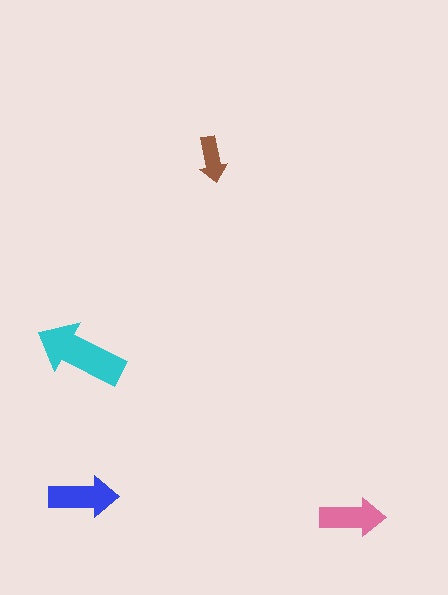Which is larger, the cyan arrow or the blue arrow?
The cyan one.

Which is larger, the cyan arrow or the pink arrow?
The cyan one.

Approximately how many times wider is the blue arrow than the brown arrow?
About 1.5 times wider.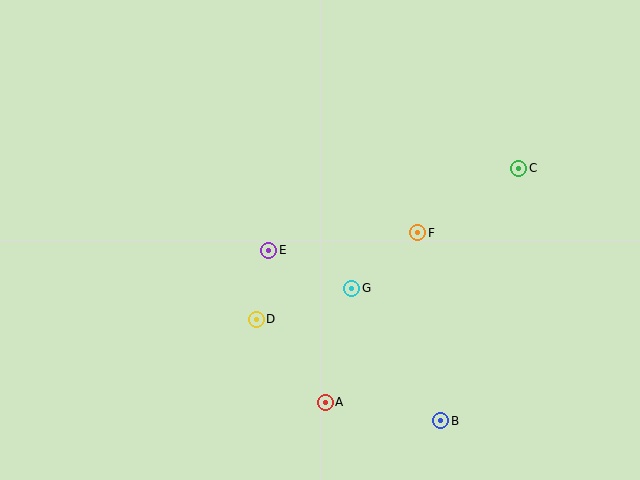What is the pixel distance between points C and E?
The distance between C and E is 263 pixels.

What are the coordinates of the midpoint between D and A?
The midpoint between D and A is at (291, 361).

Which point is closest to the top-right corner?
Point C is closest to the top-right corner.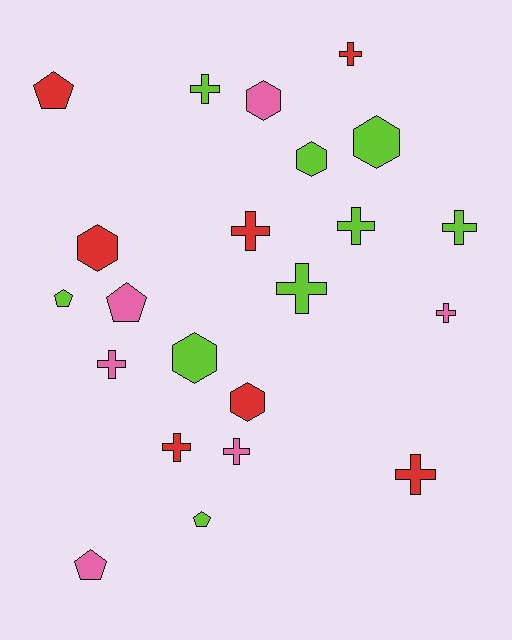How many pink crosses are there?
There are 3 pink crosses.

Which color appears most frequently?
Lime, with 9 objects.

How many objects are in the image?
There are 22 objects.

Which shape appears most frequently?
Cross, with 11 objects.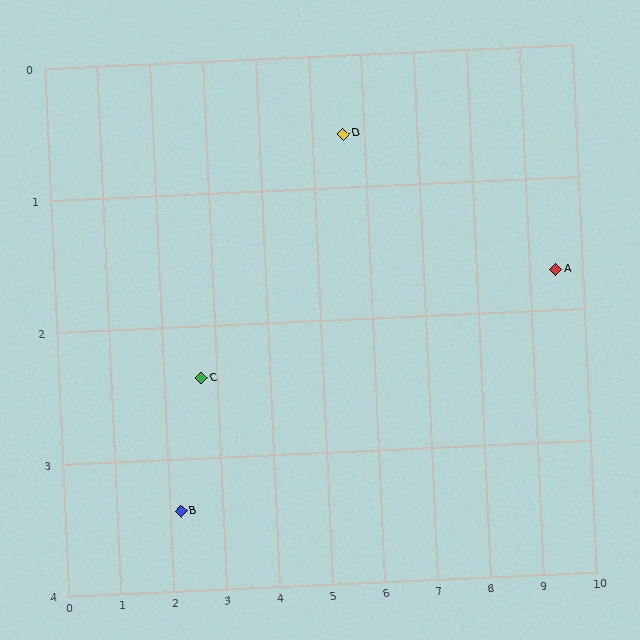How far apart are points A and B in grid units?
Points A and B are about 7.5 grid units apart.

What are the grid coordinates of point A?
Point A is at approximately (9.5, 1.7).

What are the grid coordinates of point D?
Point D is at approximately (5.6, 0.6).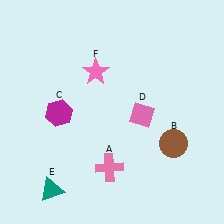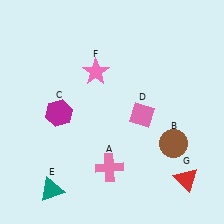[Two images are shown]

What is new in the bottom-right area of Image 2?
A red triangle (G) was added in the bottom-right area of Image 2.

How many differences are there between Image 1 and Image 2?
There is 1 difference between the two images.